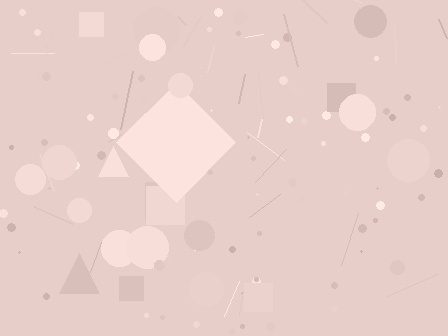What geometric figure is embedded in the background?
A diamond is embedded in the background.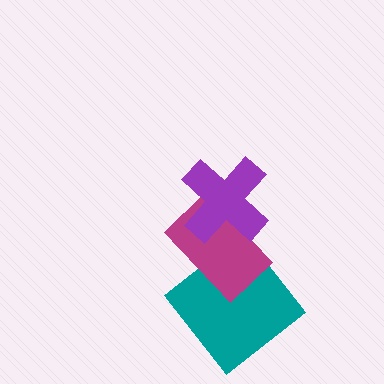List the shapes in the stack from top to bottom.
From top to bottom: the purple cross, the magenta rectangle, the teal diamond.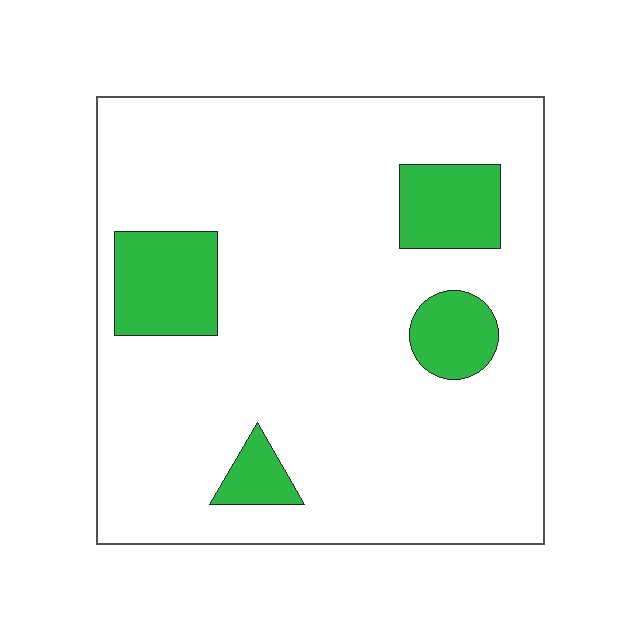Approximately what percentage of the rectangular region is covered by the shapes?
Approximately 15%.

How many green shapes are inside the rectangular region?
4.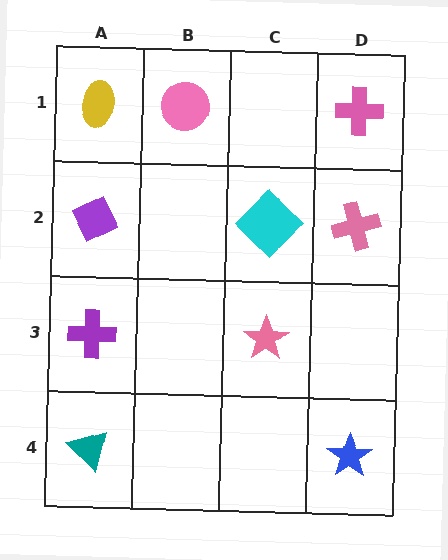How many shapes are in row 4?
2 shapes.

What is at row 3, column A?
A purple cross.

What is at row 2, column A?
A purple diamond.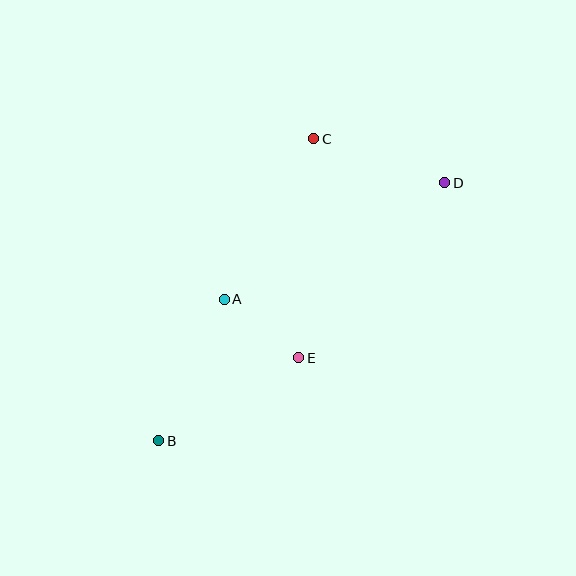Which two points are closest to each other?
Points A and E are closest to each other.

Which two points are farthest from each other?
Points B and D are farthest from each other.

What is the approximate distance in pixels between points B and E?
The distance between B and E is approximately 163 pixels.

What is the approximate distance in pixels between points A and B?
The distance between A and B is approximately 156 pixels.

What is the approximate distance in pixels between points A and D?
The distance between A and D is approximately 250 pixels.